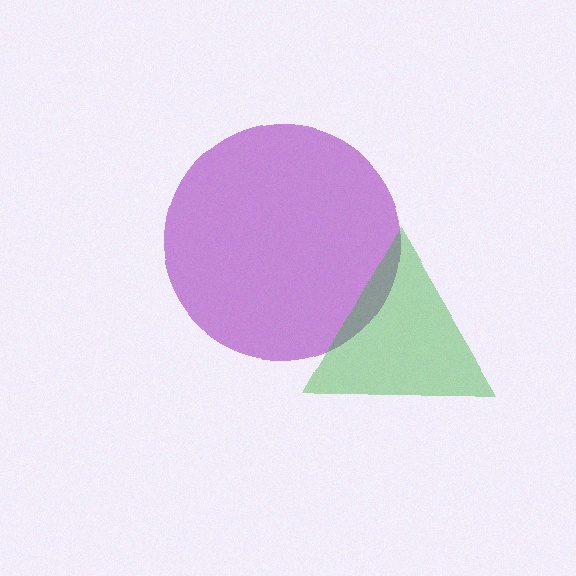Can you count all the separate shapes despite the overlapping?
Yes, there are 2 separate shapes.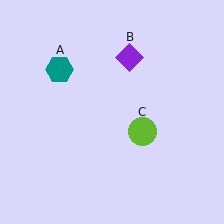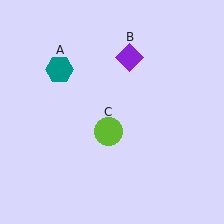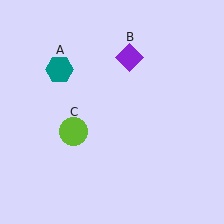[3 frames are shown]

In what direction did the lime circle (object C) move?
The lime circle (object C) moved left.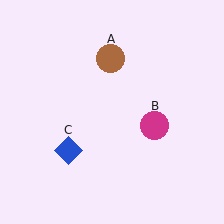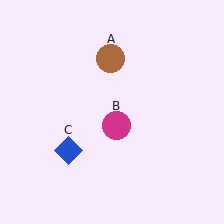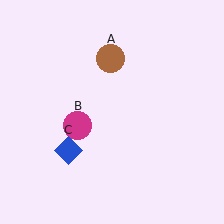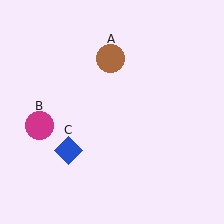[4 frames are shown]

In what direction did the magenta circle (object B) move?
The magenta circle (object B) moved left.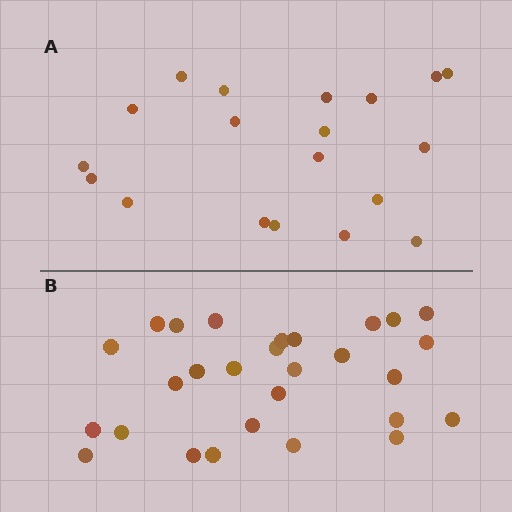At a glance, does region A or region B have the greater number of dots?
Region B (the bottom region) has more dots.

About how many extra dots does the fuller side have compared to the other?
Region B has roughly 8 or so more dots than region A.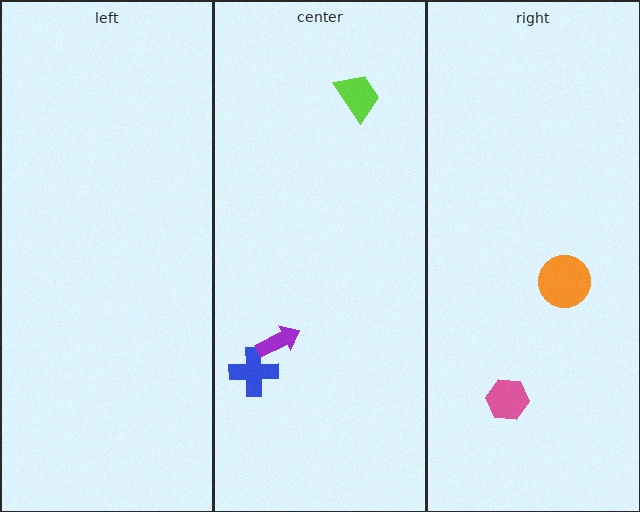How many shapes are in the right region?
2.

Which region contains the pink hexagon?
The right region.